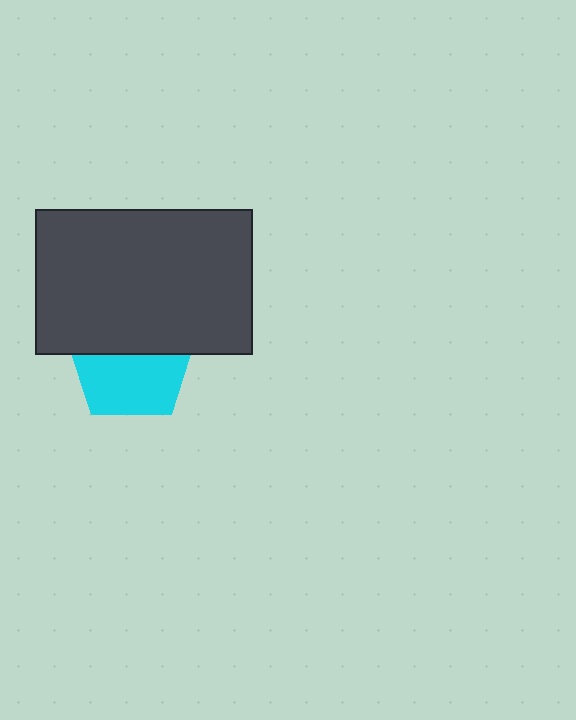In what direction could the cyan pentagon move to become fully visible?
The cyan pentagon could move down. That would shift it out from behind the dark gray rectangle entirely.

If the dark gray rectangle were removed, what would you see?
You would see the complete cyan pentagon.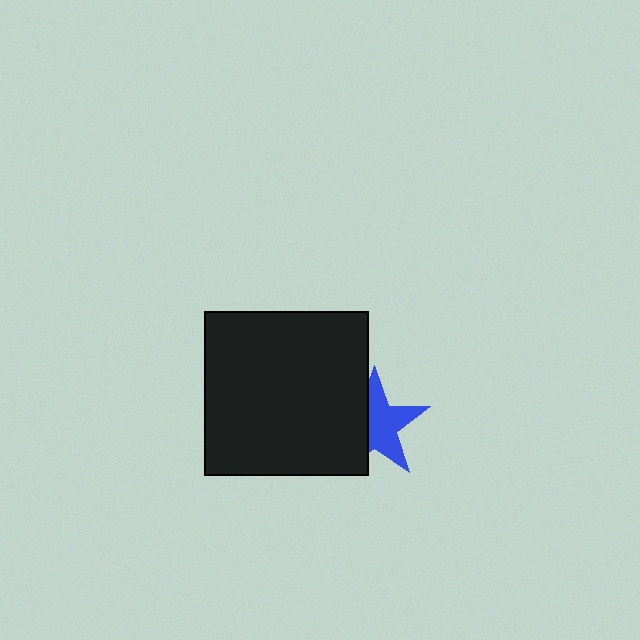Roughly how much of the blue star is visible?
About half of it is visible (roughly 59%).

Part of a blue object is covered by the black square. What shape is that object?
It is a star.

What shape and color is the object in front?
The object in front is a black square.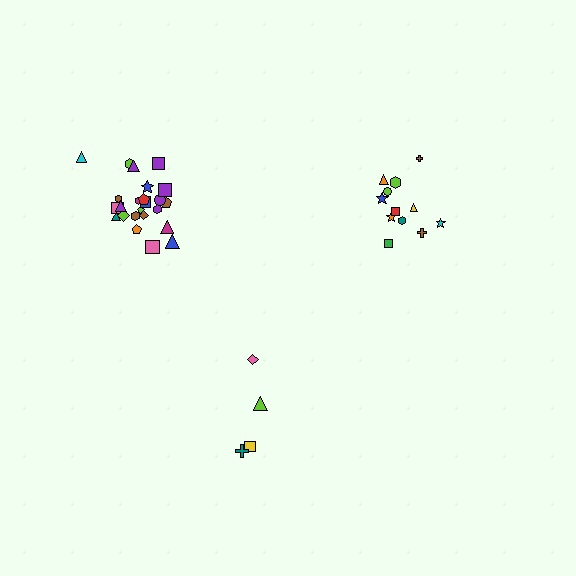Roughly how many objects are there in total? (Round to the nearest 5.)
Roughly 40 objects in total.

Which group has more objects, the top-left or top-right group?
The top-left group.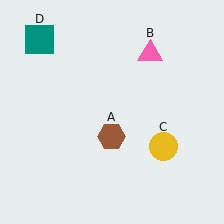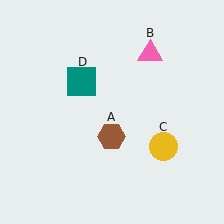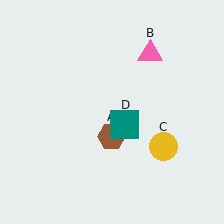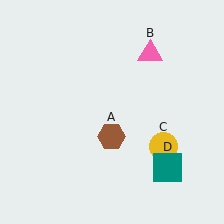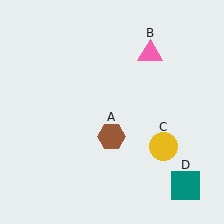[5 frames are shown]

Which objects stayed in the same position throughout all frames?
Brown hexagon (object A) and pink triangle (object B) and yellow circle (object C) remained stationary.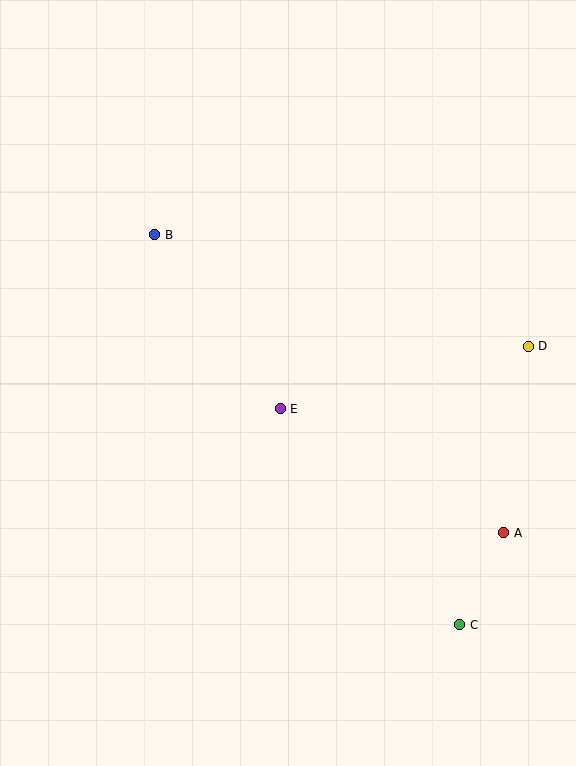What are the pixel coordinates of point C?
Point C is at (460, 625).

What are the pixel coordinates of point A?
Point A is at (504, 533).